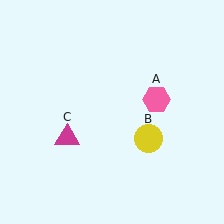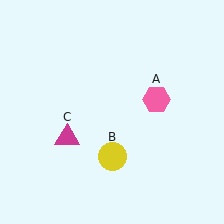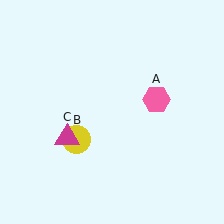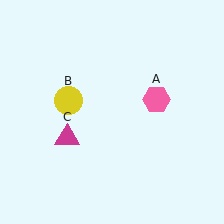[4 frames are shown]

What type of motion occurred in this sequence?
The yellow circle (object B) rotated clockwise around the center of the scene.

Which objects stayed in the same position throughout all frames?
Pink hexagon (object A) and magenta triangle (object C) remained stationary.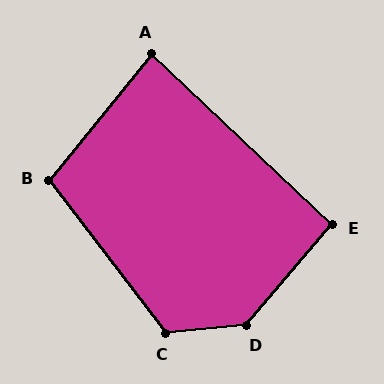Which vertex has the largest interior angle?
D, at approximately 136 degrees.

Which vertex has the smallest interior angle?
A, at approximately 86 degrees.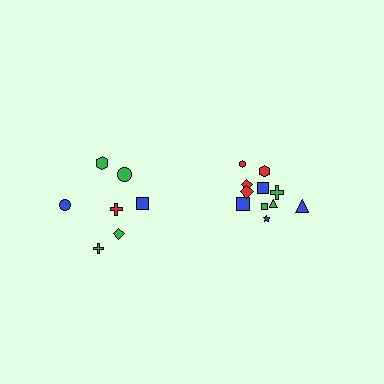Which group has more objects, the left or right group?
The right group.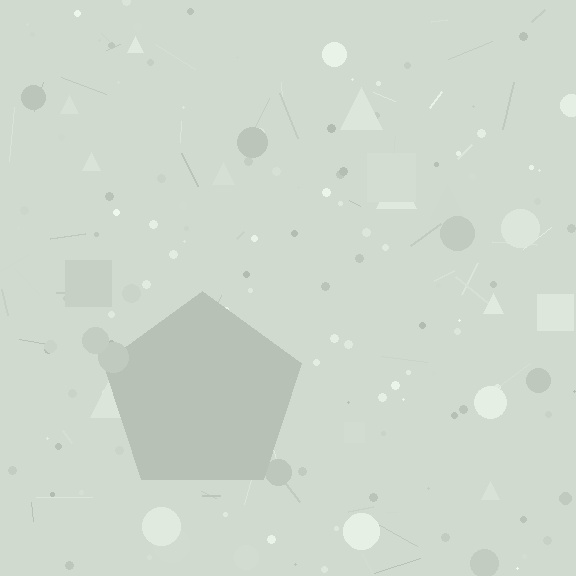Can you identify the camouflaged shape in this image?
The camouflaged shape is a pentagon.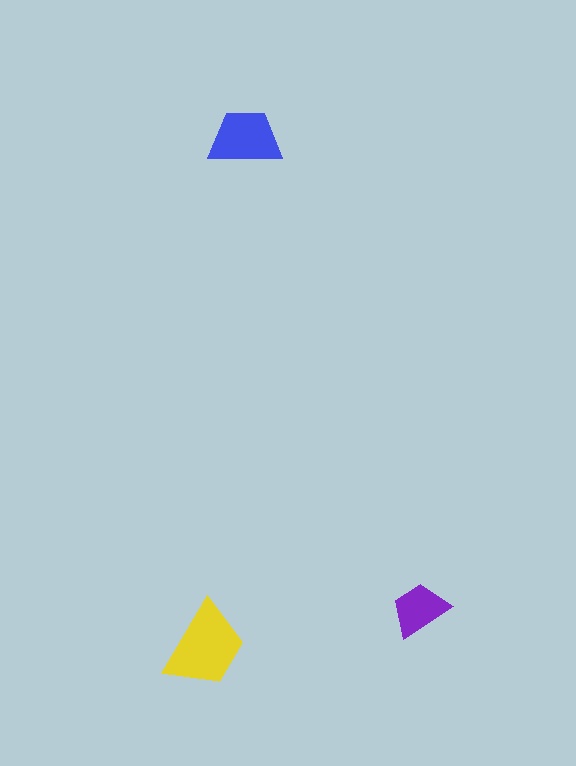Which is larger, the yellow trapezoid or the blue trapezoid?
The yellow one.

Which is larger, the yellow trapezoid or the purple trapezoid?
The yellow one.